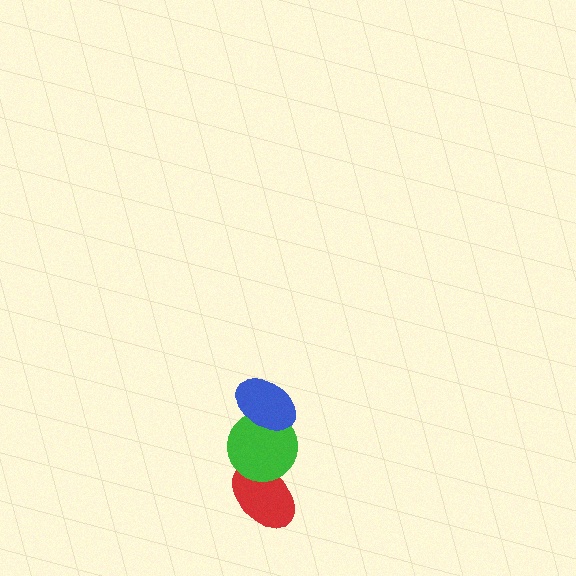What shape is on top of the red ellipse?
The green circle is on top of the red ellipse.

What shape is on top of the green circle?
The blue ellipse is on top of the green circle.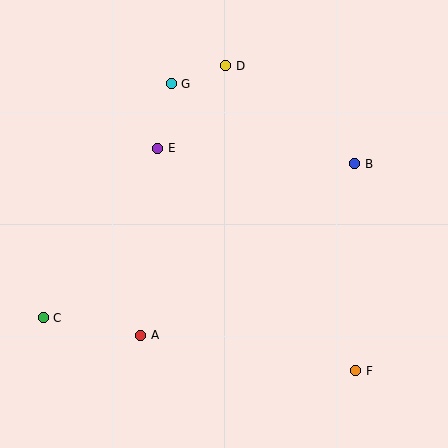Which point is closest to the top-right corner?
Point B is closest to the top-right corner.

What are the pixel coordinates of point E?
Point E is at (158, 148).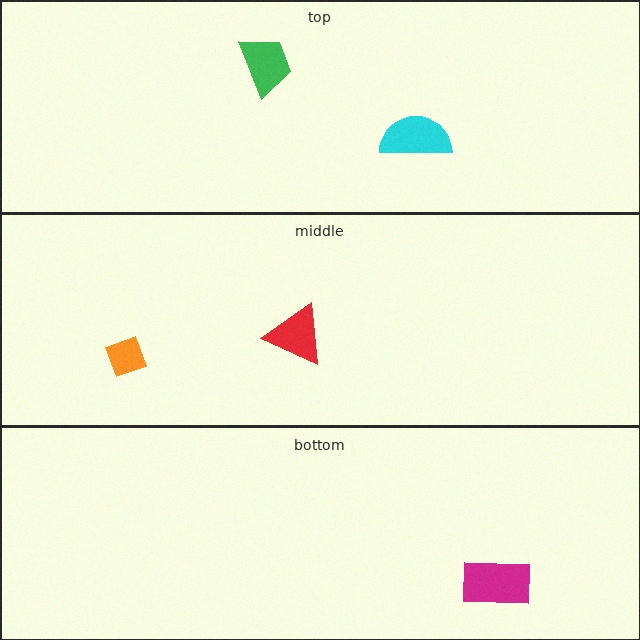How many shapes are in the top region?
2.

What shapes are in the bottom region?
The magenta rectangle.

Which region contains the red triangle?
The middle region.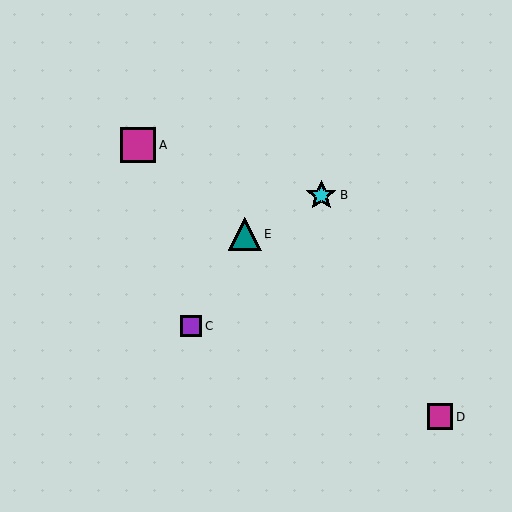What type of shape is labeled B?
Shape B is a cyan star.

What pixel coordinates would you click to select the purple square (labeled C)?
Click at (191, 326) to select the purple square C.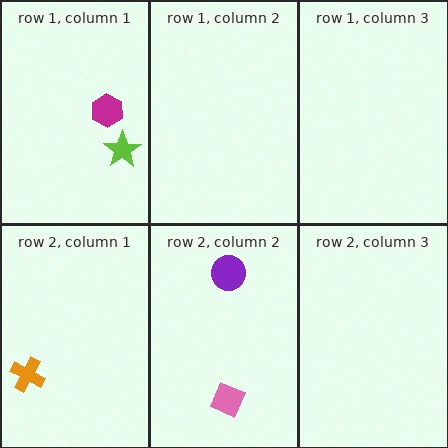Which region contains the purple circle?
The row 2, column 2 region.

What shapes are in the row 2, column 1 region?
The orange cross.